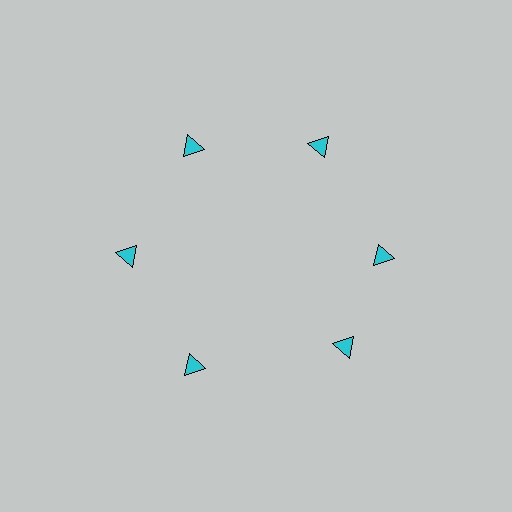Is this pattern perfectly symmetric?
No. The 6 cyan triangles are arranged in a ring, but one element near the 5 o'clock position is rotated out of alignment along the ring, breaking the 6-fold rotational symmetry.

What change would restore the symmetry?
The symmetry would be restored by rotating it back into even spacing with its neighbors so that all 6 triangles sit at equal angles and equal distance from the center.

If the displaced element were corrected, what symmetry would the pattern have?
It would have 6-fold rotational symmetry — the pattern would map onto itself every 60 degrees.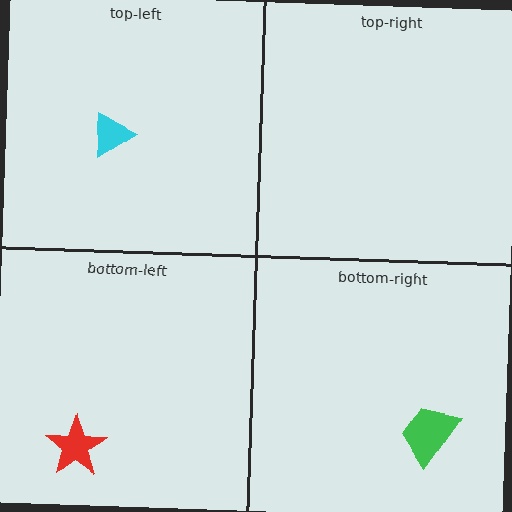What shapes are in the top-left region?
The cyan triangle.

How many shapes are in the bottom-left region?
1.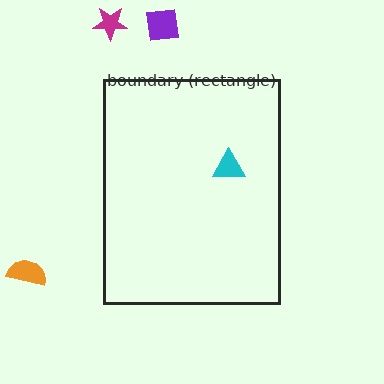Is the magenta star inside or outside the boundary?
Outside.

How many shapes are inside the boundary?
1 inside, 3 outside.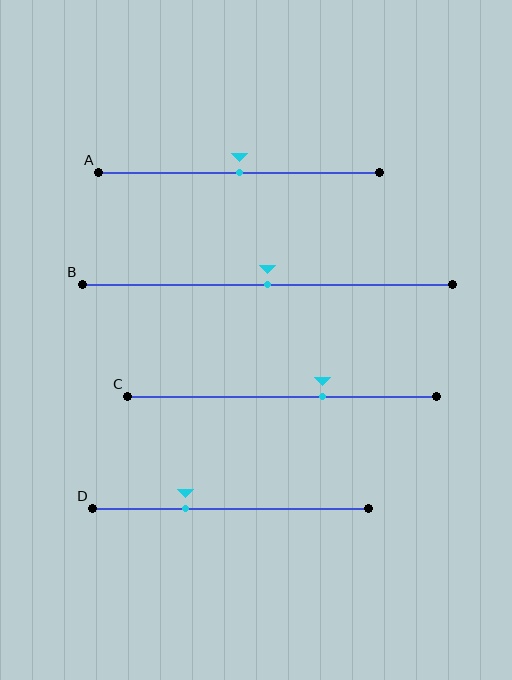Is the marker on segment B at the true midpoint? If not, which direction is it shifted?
Yes, the marker on segment B is at the true midpoint.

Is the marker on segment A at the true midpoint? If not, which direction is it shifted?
Yes, the marker on segment A is at the true midpoint.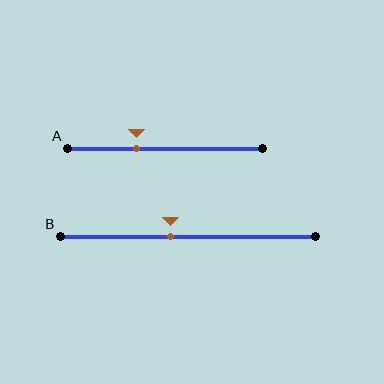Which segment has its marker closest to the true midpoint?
Segment B has its marker closest to the true midpoint.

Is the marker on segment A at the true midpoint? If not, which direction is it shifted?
No, the marker on segment A is shifted to the left by about 15% of the segment length.